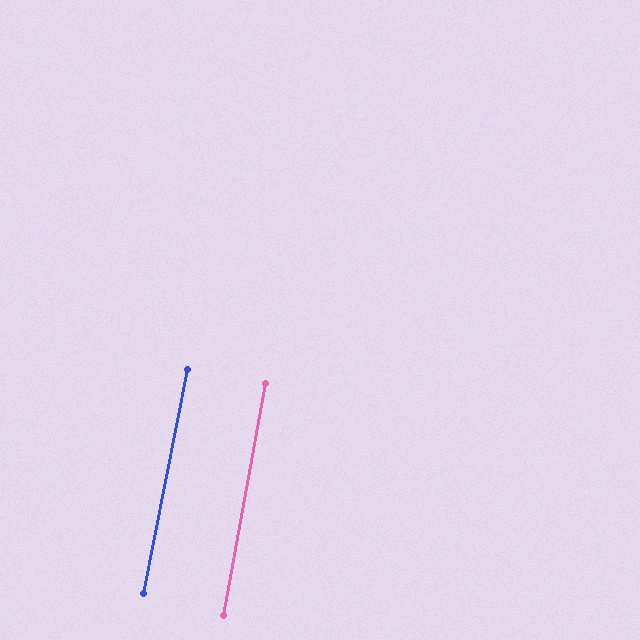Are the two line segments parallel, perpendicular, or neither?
Parallel — their directions differ by only 1.0°.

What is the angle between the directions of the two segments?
Approximately 1 degree.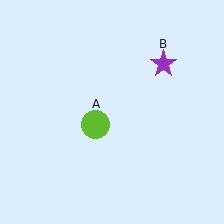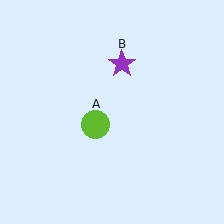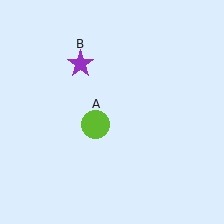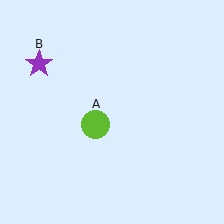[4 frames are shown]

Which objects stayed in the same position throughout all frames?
Lime circle (object A) remained stationary.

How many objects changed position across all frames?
1 object changed position: purple star (object B).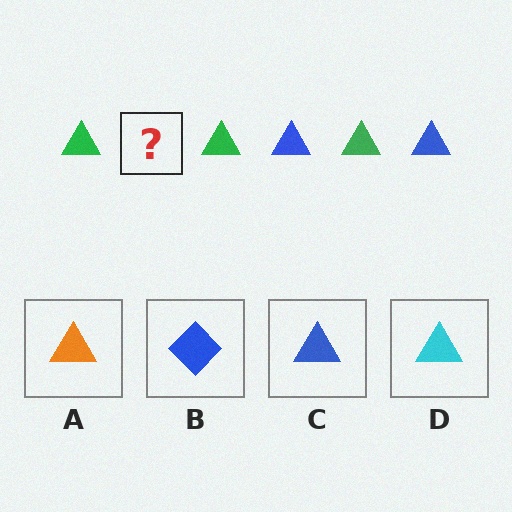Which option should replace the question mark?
Option C.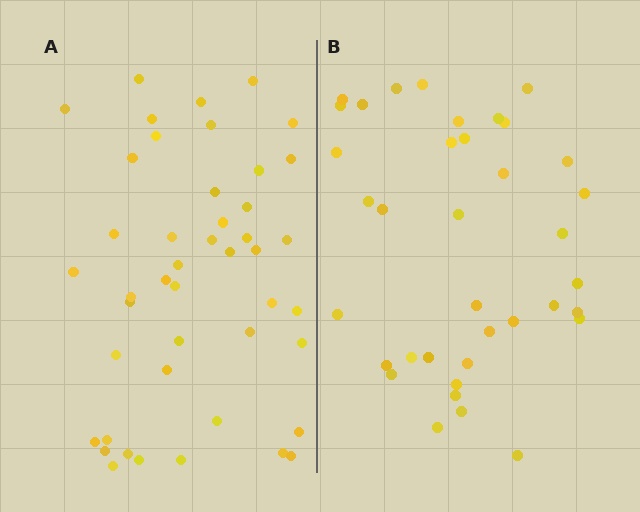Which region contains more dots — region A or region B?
Region A (the left region) has more dots.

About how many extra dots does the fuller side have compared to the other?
Region A has roughly 8 or so more dots than region B.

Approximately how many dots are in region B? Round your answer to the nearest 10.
About 40 dots. (The exact count is 37, which rounds to 40.)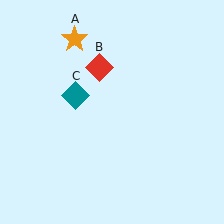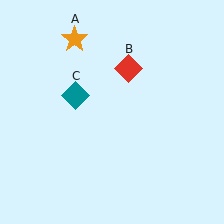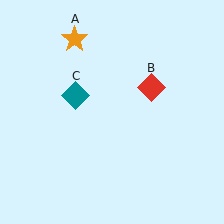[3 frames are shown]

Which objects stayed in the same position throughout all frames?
Orange star (object A) and teal diamond (object C) remained stationary.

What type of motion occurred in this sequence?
The red diamond (object B) rotated clockwise around the center of the scene.